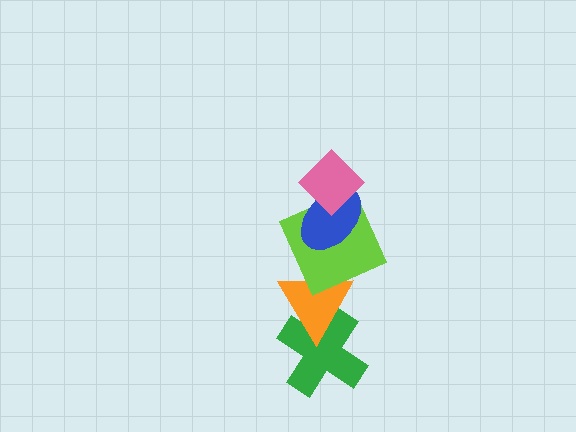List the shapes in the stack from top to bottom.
From top to bottom: the pink diamond, the blue ellipse, the lime square, the orange triangle, the green cross.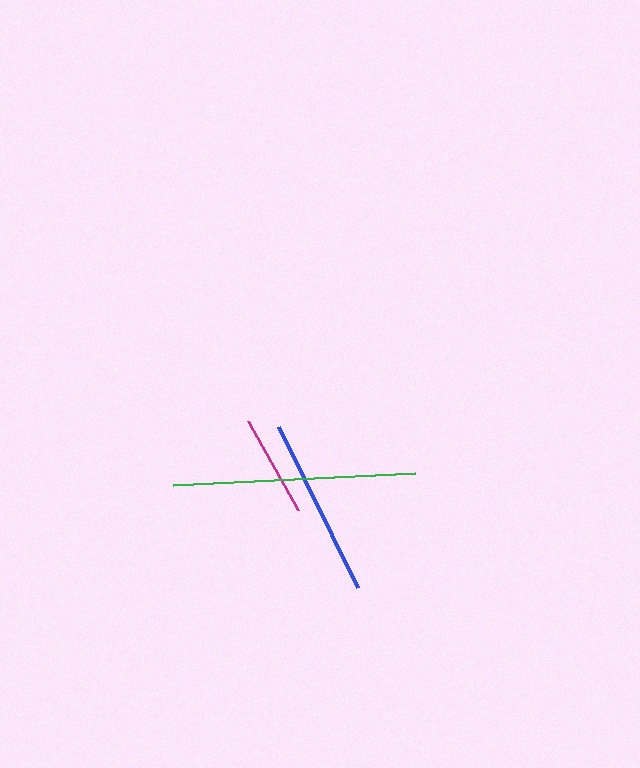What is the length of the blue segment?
The blue segment is approximately 180 pixels long.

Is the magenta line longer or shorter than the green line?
The green line is longer than the magenta line.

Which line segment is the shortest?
The magenta line is the shortest at approximately 102 pixels.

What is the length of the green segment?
The green segment is approximately 242 pixels long.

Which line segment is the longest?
The green line is the longest at approximately 242 pixels.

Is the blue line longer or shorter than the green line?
The green line is longer than the blue line.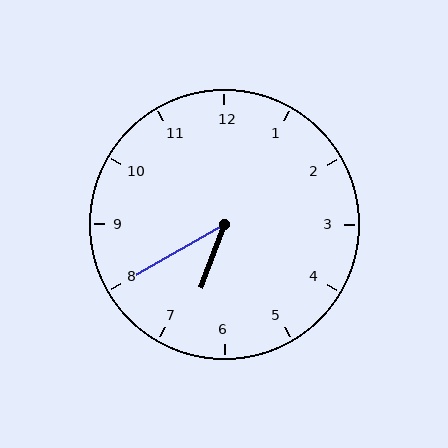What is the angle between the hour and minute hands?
Approximately 40 degrees.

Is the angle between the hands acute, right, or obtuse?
It is acute.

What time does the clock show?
6:40.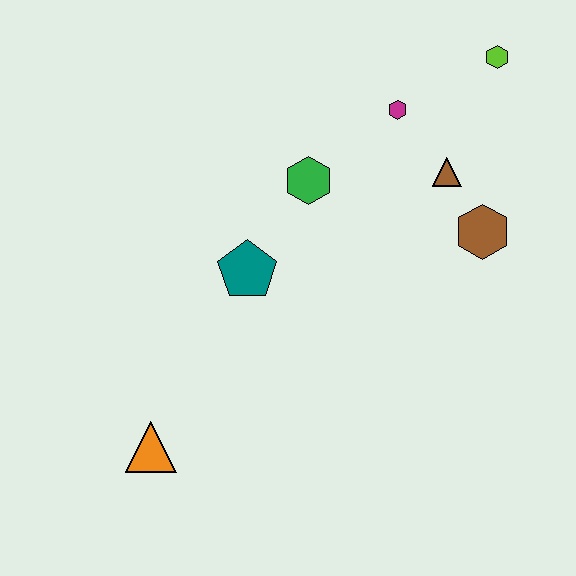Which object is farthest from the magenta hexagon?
The orange triangle is farthest from the magenta hexagon.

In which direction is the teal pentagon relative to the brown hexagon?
The teal pentagon is to the left of the brown hexagon.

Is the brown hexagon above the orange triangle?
Yes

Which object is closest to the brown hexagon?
The brown triangle is closest to the brown hexagon.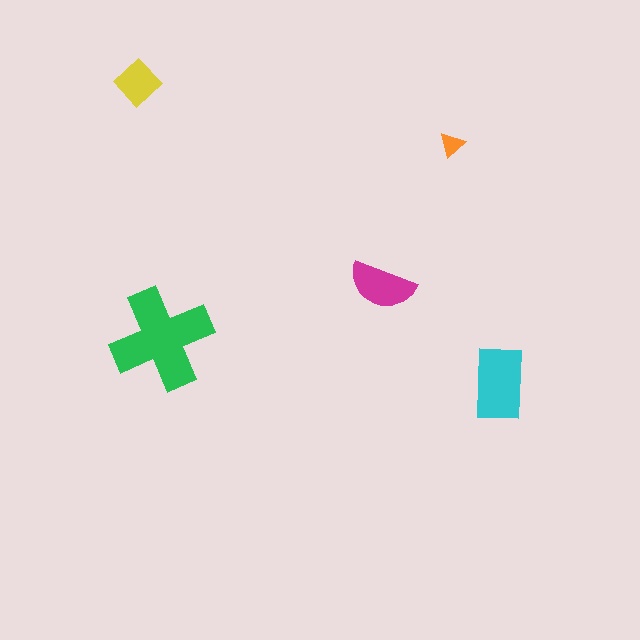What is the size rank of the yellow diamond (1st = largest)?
4th.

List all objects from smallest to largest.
The orange triangle, the yellow diamond, the magenta semicircle, the cyan rectangle, the green cross.